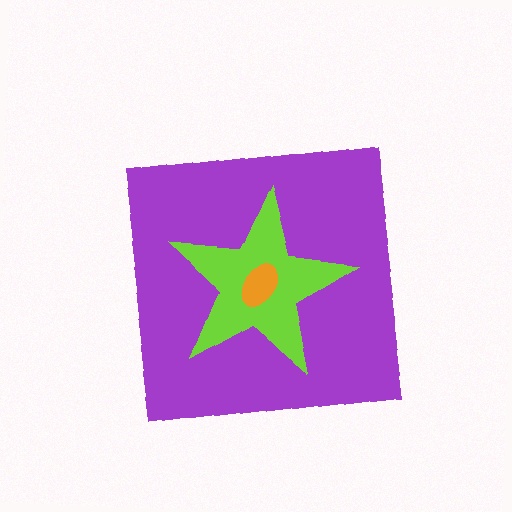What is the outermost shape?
The purple square.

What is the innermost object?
The orange ellipse.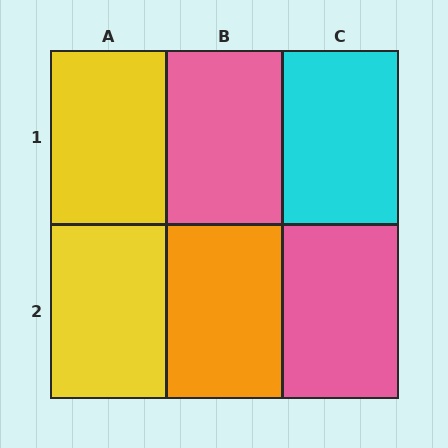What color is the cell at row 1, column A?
Yellow.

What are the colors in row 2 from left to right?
Yellow, orange, pink.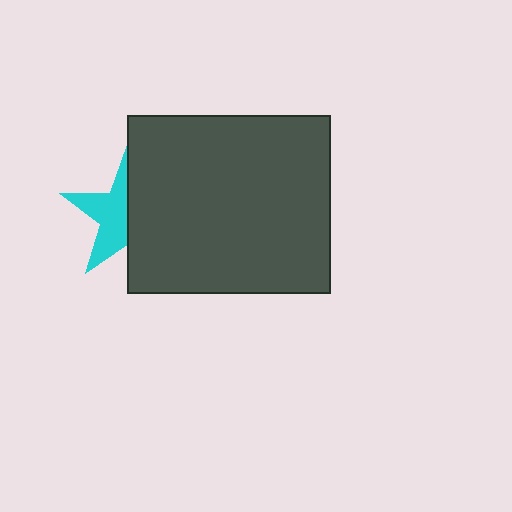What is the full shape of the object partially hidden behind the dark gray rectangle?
The partially hidden object is a cyan star.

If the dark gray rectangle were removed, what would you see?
You would see the complete cyan star.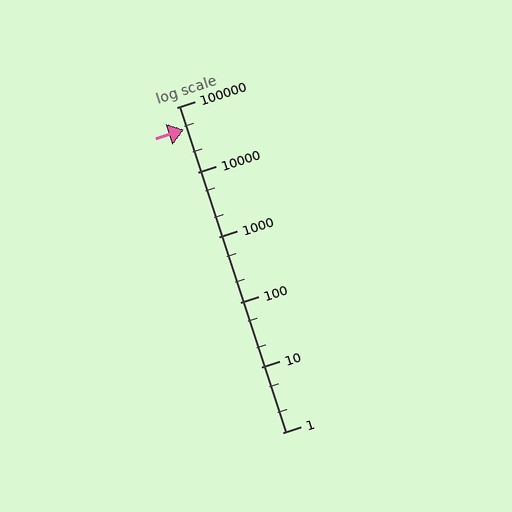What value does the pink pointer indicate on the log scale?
The pointer indicates approximately 46000.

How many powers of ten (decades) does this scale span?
The scale spans 5 decades, from 1 to 100000.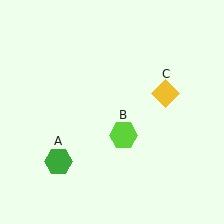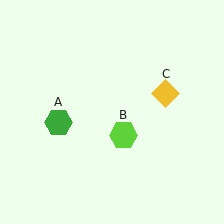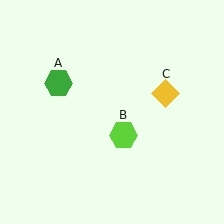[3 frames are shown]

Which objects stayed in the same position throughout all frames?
Lime hexagon (object B) and yellow diamond (object C) remained stationary.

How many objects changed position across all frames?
1 object changed position: green hexagon (object A).